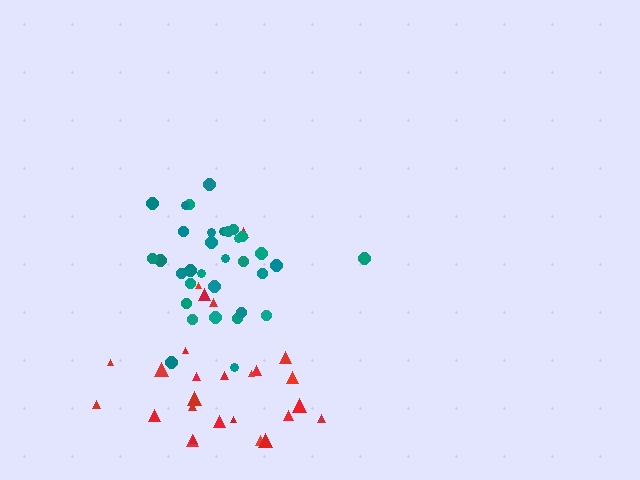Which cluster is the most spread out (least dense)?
Red.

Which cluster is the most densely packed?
Teal.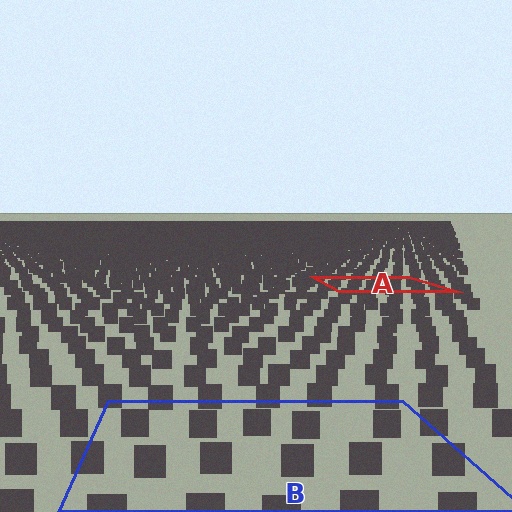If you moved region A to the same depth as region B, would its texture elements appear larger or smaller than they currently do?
They would appear larger. At a closer depth, the same texture elements are projected at a bigger on-screen size.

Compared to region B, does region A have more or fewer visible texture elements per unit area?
Region A has more texture elements per unit area — they are packed more densely because it is farther away.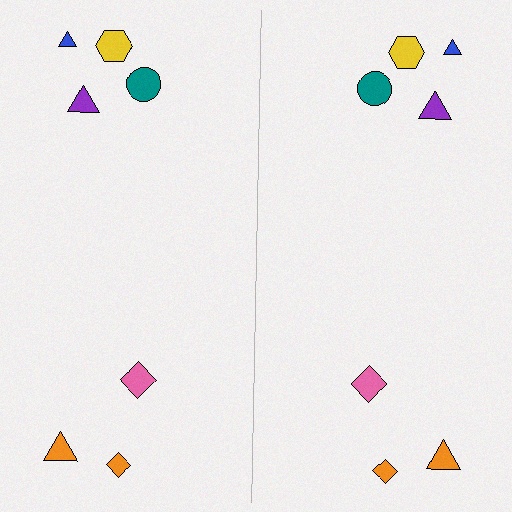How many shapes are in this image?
There are 14 shapes in this image.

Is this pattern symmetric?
Yes, this pattern has bilateral (reflection) symmetry.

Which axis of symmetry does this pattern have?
The pattern has a vertical axis of symmetry running through the center of the image.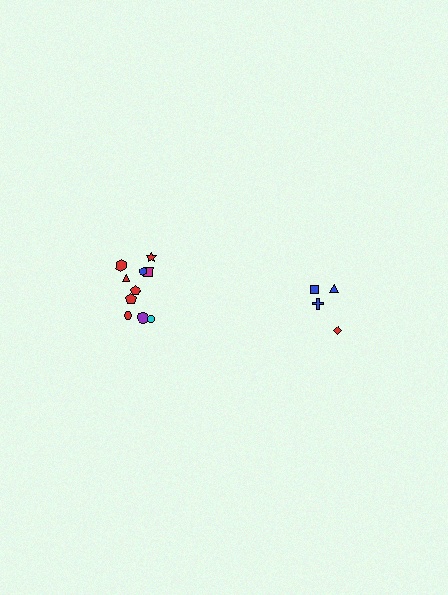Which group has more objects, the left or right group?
The left group.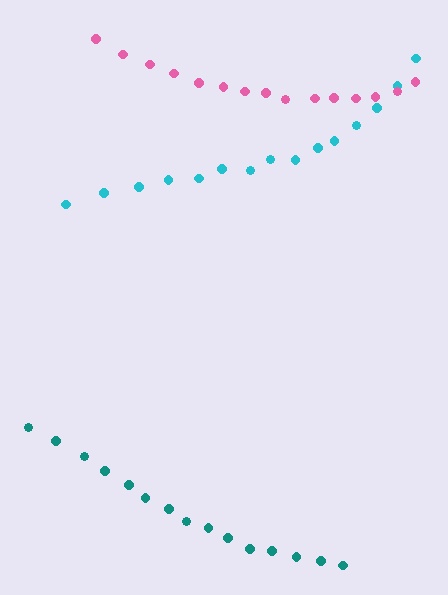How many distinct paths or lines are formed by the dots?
There are 3 distinct paths.